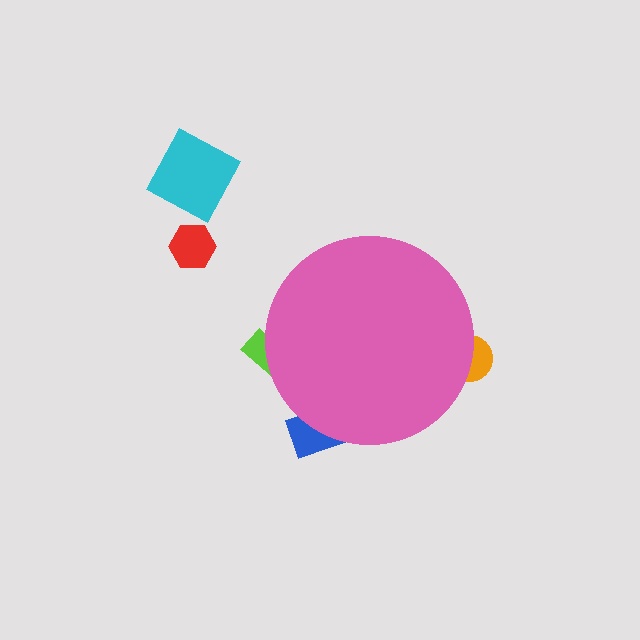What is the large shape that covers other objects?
A pink circle.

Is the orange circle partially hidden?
Yes, the orange circle is partially hidden behind the pink circle.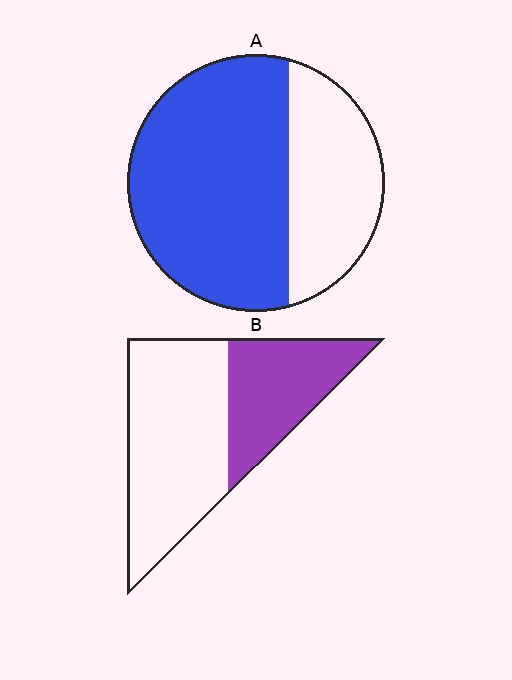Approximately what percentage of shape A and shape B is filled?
A is approximately 65% and B is approximately 35%.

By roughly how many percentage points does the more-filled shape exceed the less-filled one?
By roughly 30 percentage points (A over B).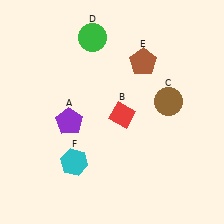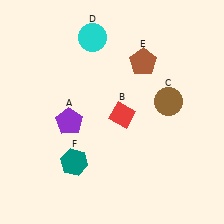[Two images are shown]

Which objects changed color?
D changed from green to cyan. F changed from cyan to teal.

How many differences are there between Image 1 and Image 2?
There are 2 differences between the two images.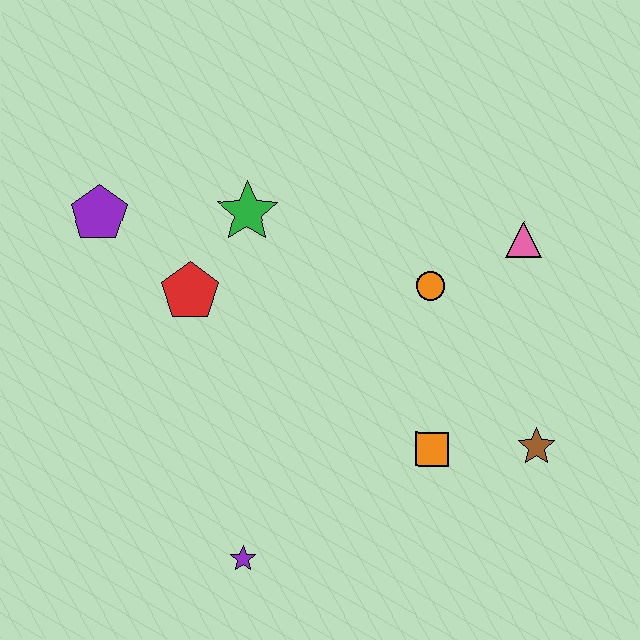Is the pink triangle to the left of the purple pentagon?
No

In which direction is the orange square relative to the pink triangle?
The orange square is below the pink triangle.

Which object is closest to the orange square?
The brown star is closest to the orange square.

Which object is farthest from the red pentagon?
The brown star is farthest from the red pentagon.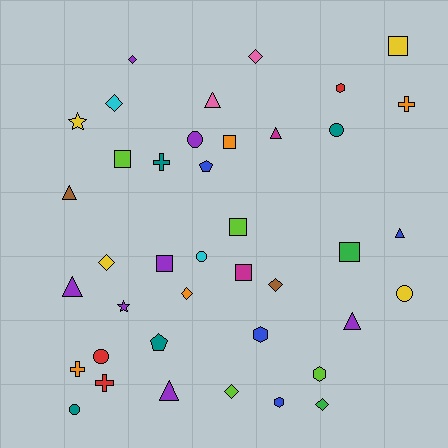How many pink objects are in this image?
There are 2 pink objects.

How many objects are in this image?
There are 40 objects.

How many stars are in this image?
There are 2 stars.